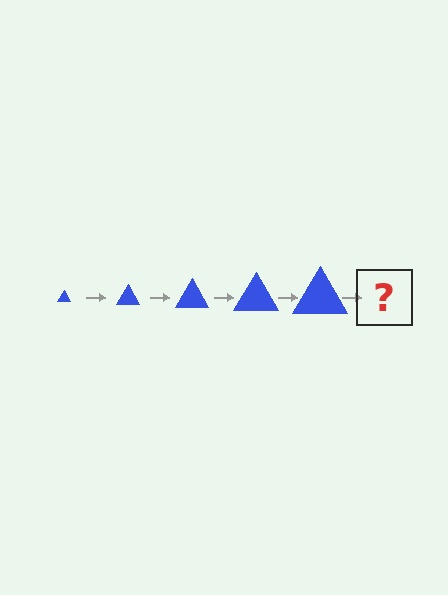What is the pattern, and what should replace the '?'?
The pattern is that the triangle gets progressively larger each step. The '?' should be a blue triangle, larger than the previous one.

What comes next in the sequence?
The next element should be a blue triangle, larger than the previous one.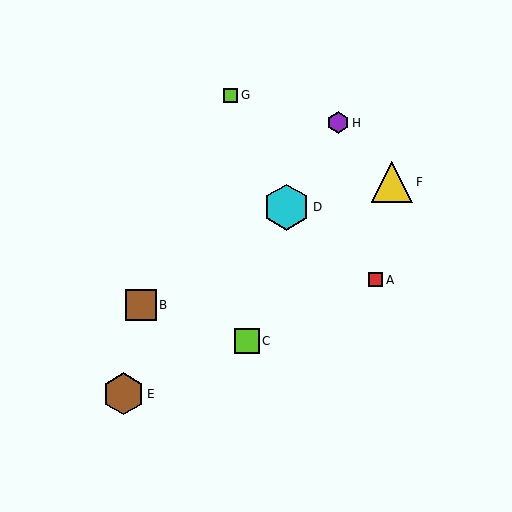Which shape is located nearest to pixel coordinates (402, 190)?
The yellow triangle (labeled F) at (392, 182) is nearest to that location.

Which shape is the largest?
The cyan hexagon (labeled D) is the largest.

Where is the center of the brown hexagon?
The center of the brown hexagon is at (123, 394).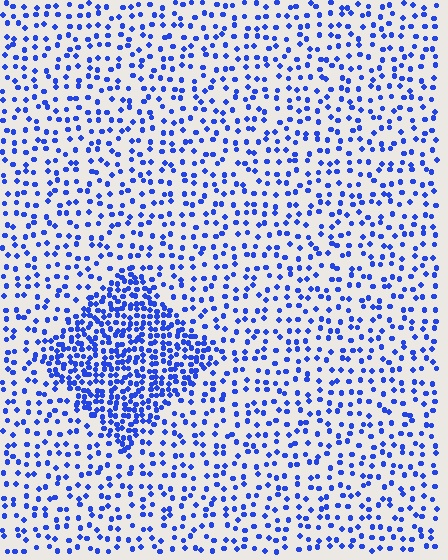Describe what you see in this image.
The image contains small blue elements arranged at two different densities. A diamond-shaped region is visible where the elements are more densely packed than the surrounding area.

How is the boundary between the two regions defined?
The boundary is defined by a change in element density (approximately 2.5x ratio). All elements are the same color, size, and shape.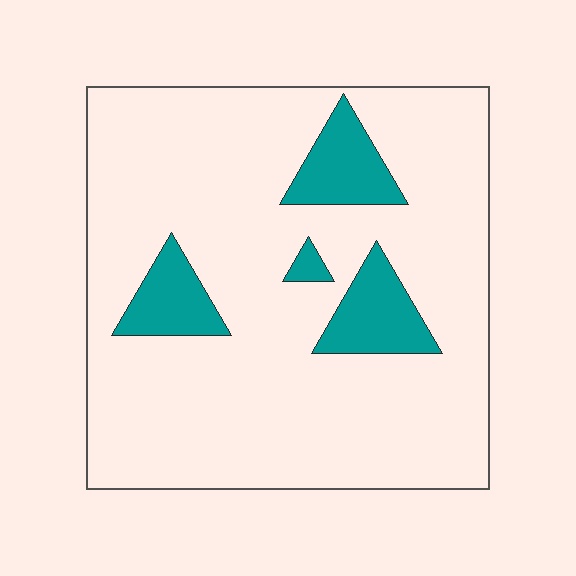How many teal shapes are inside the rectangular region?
4.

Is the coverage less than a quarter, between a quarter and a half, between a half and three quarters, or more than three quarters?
Less than a quarter.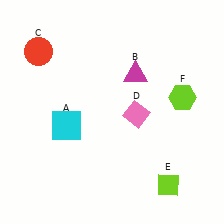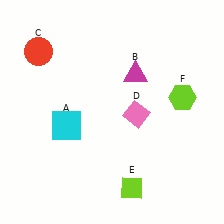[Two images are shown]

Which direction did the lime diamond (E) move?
The lime diamond (E) moved left.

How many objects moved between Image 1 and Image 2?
1 object moved between the two images.